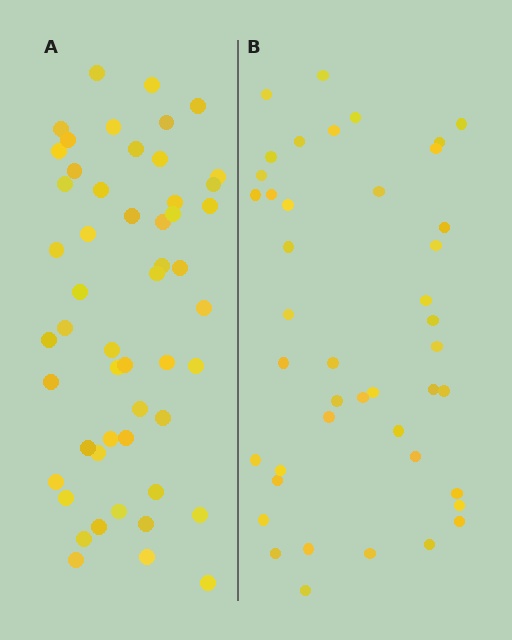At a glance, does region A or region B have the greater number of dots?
Region A (the left region) has more dots.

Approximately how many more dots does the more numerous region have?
Region A has roughly 8 or so more dots than region B.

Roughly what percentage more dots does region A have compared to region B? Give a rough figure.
About 20% more.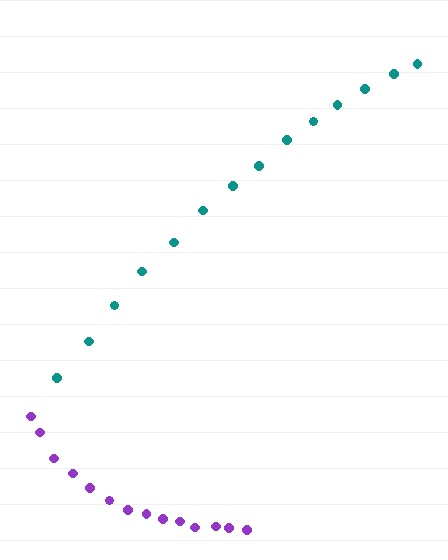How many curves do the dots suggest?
There are 2 distinct paths.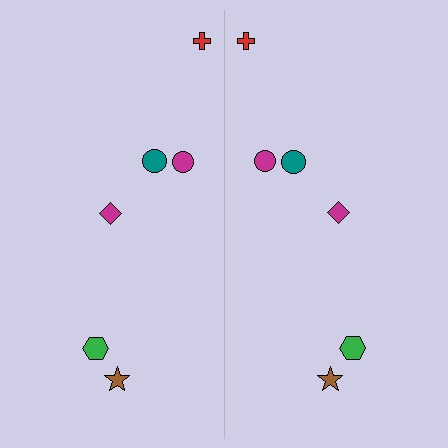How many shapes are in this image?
There are 12 shapes in this image.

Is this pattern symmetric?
Yes, this pattern has bilateral (reflection) symmetry.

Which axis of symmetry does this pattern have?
The pattern has a vertical axis of symmetry running through the center of the image.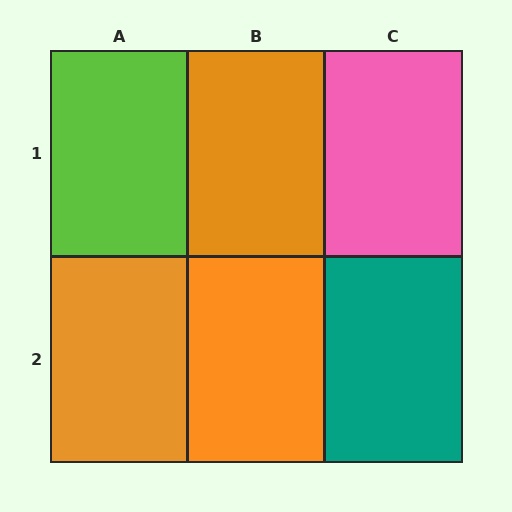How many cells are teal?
1 cell is teal.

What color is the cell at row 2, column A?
Orange.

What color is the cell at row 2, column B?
Orange.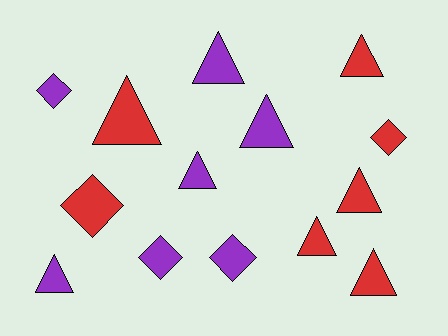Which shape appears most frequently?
Triangle, with 9 objects.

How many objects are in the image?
There are 14 objects.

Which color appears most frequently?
Red, with 7 objects.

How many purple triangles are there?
There are 4 purple triangles.